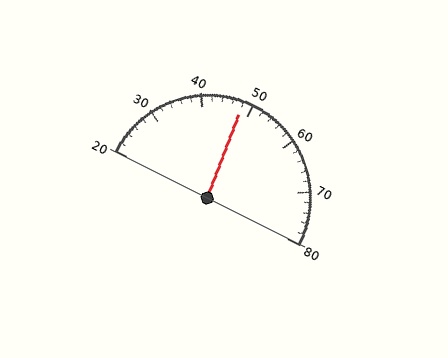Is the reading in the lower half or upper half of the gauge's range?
The reading is in the lower half of the range (20 to 80).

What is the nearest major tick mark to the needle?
The nearest major tick mark is 50.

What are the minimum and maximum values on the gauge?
The gauge ranges from 20 to 80.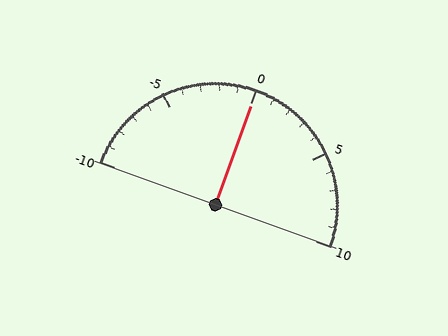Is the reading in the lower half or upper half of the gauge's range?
The reading is in the upper half of the range (-10 to 10).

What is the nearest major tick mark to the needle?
The nearest major tick mark is 0.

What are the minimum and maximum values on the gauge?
The gauge ranges from -10 to 10.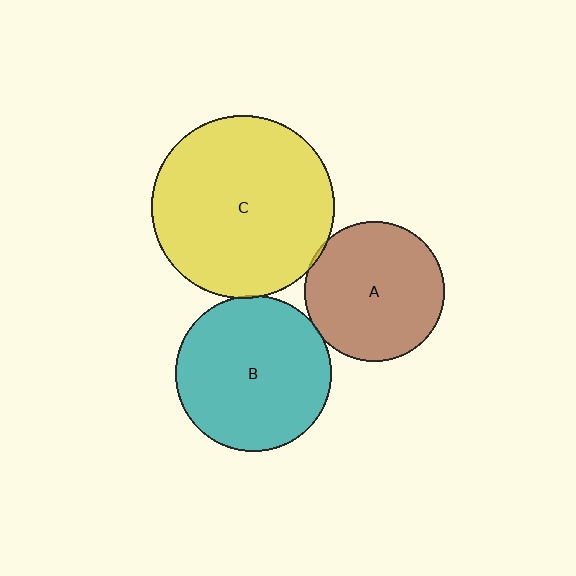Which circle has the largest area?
Circle C (yellow).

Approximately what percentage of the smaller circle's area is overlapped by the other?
Approximately 5%.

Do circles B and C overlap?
Yes.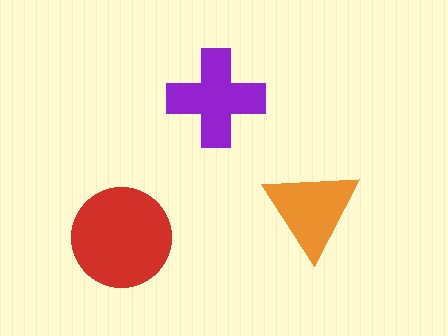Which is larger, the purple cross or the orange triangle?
The purple cross.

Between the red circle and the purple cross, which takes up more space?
The red circle.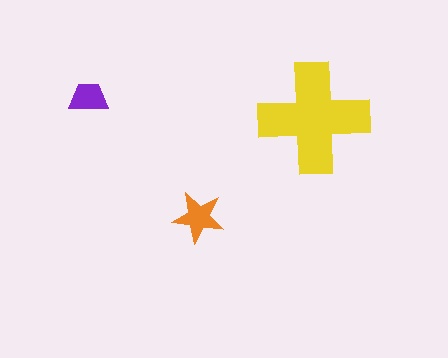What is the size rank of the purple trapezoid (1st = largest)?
3rd.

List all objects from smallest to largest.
The purple trapezoid, the orange star, the yellow cross.